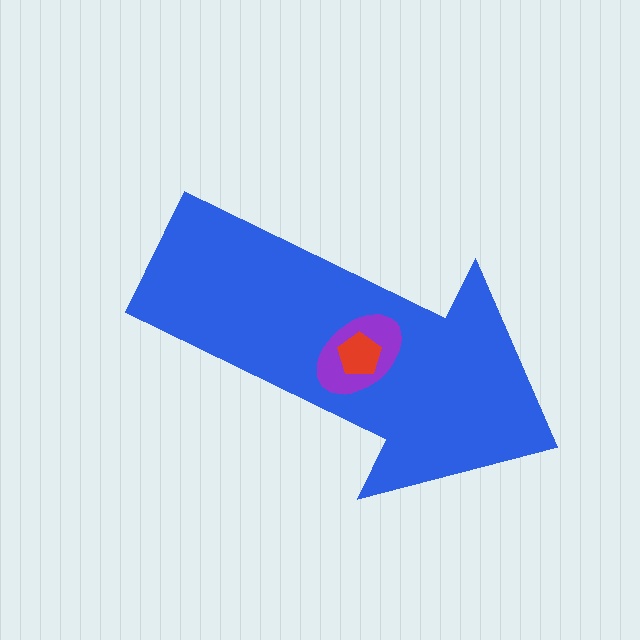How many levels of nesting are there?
3.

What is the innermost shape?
The red pentagon.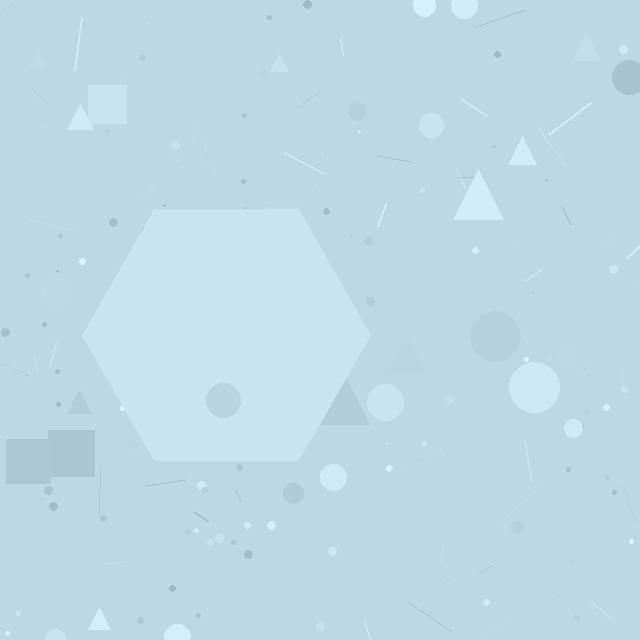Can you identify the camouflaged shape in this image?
The camouflaged shape is a hexagon.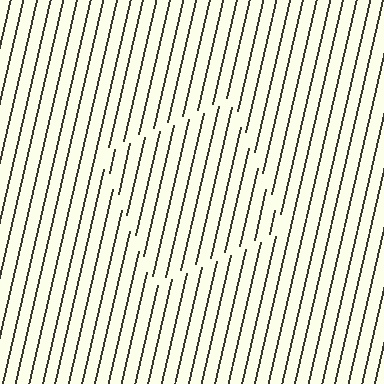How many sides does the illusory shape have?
4 sides — the line-ends trace a square.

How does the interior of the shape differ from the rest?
The interior of the shape contains the same grating, shifted by half a period — the contour is defined by the phase discontinuity where line-ends from the inner and outer gratings abut.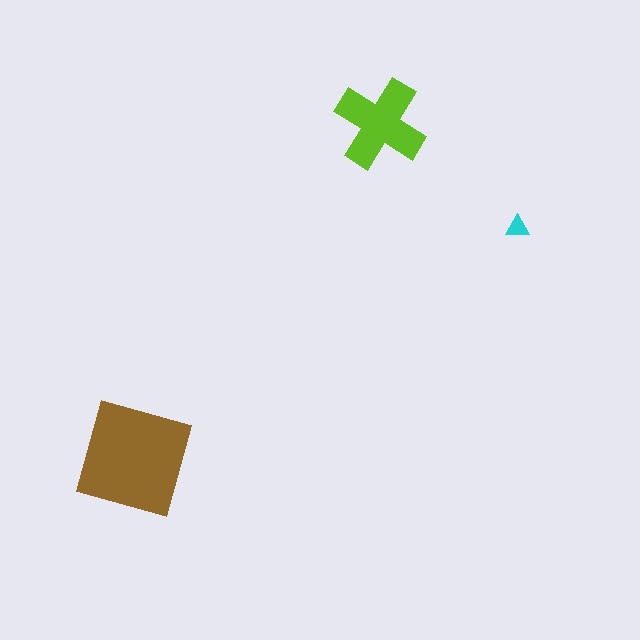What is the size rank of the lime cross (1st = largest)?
2nd.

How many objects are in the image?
There are 3 objects in the image.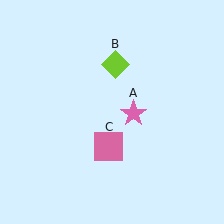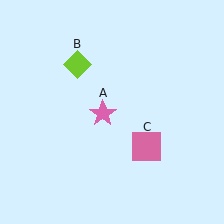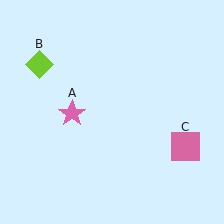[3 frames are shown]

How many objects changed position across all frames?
3 objects changed position: pink star (object A), lime diamond (object B), pink square (object C).